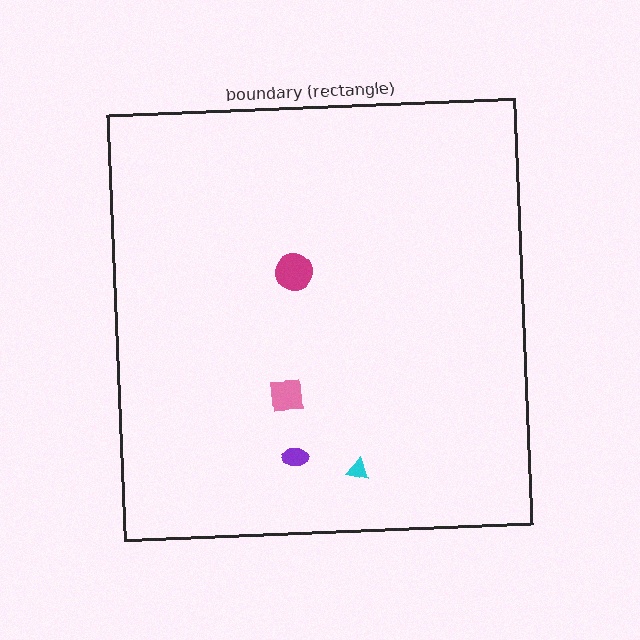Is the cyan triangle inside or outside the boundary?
Inside.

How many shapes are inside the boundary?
4 inside, 0 outside.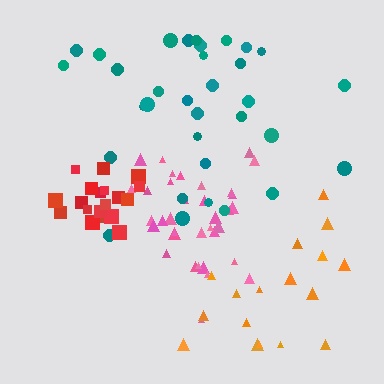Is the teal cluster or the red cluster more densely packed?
Red.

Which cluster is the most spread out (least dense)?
Orange.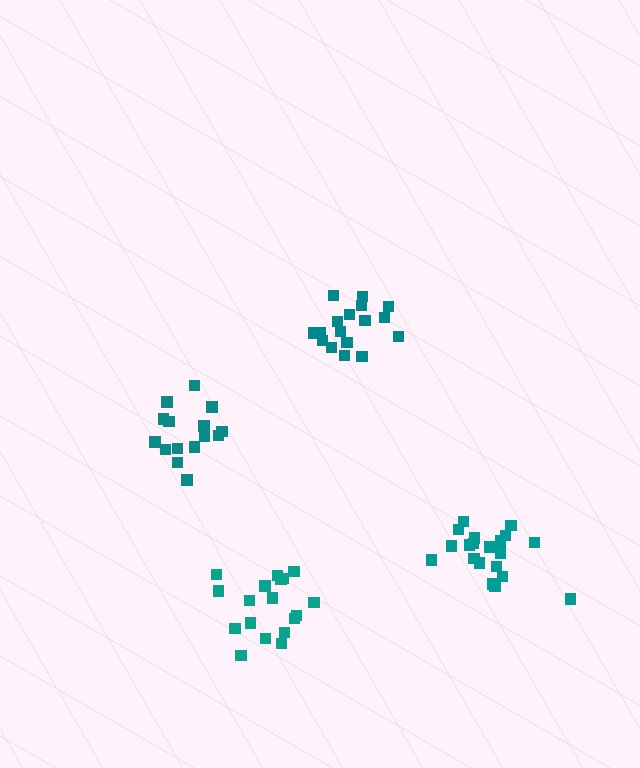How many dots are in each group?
Group 1: 17 dots, Group 2: 19 dots, Group 3: 21 dots, Group 4: 15 dots (72 total).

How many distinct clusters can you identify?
There are 4 distinct clusters.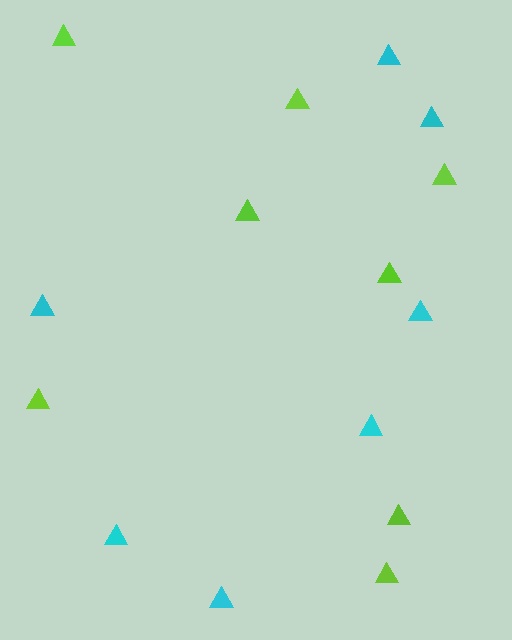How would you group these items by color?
There are 2 groups: one group of cyan triangles (7) and one group of lime triangles (8).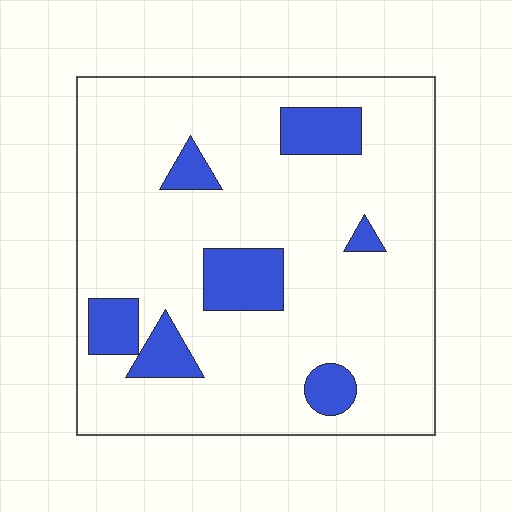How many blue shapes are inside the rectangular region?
7.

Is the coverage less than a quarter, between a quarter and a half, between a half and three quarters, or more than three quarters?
Less than a quarter.